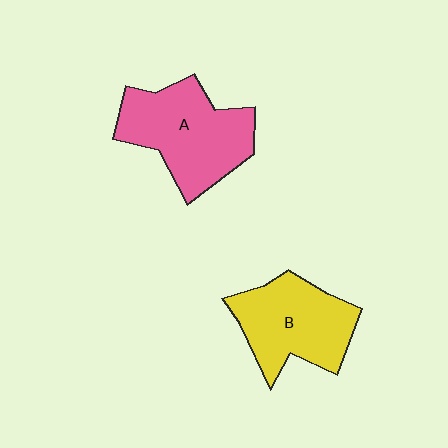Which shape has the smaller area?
Shape B (yellow).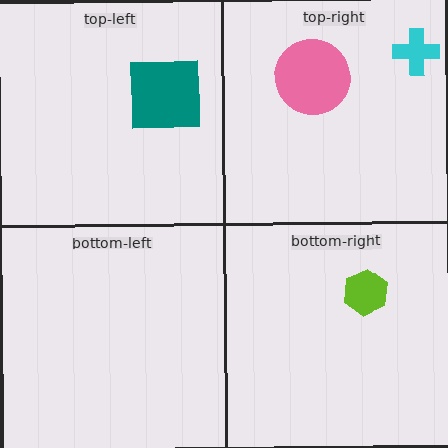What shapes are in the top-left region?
The teal square.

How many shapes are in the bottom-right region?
1.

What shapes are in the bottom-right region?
The lime hexagon.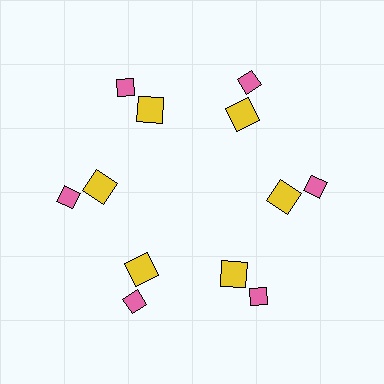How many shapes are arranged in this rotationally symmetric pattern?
There are 12 shapes, arranged in 6 groups of 2.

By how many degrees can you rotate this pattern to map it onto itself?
The pattern maps onto itself every 60 degrees of rotation.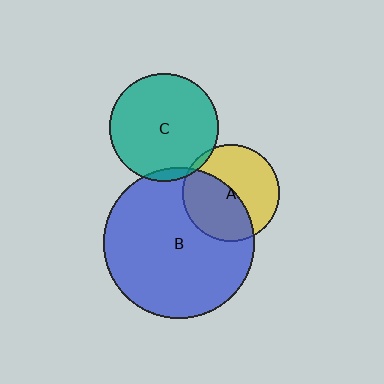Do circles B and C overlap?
Yes.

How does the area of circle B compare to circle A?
Approximately 2.4 times.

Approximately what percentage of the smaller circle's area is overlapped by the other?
Approximately 5%.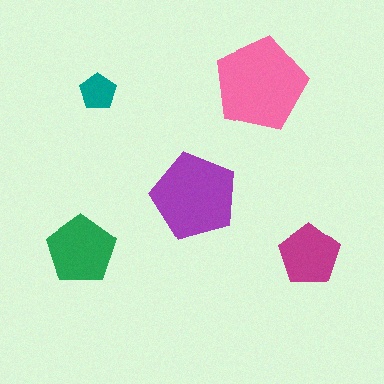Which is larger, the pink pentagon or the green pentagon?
The pink one.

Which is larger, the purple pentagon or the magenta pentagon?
The purple one.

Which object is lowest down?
The magenta pentagon is bottommost.